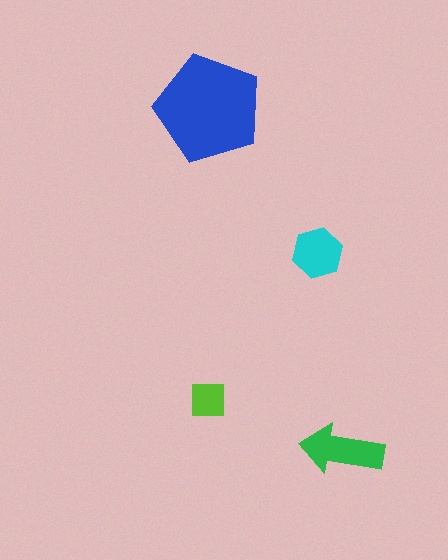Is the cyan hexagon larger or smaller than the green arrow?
Smaller.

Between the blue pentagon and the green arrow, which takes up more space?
The blue pentagon.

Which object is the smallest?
The lime square.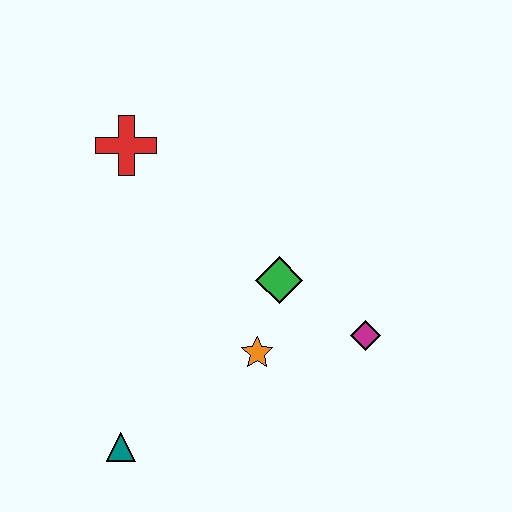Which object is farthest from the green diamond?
The teal triangle is farthest from the green diamond.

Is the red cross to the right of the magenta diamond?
No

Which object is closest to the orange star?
The green diamond is closest to the orange star.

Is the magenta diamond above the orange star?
Yes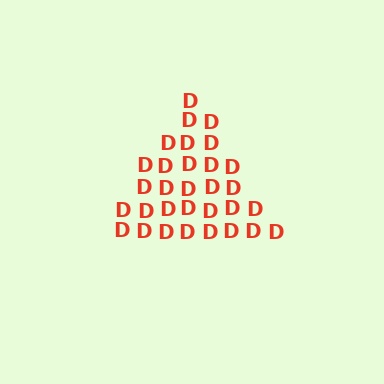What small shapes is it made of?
It is made of small letter D's.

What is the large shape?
The large shape is a triangle.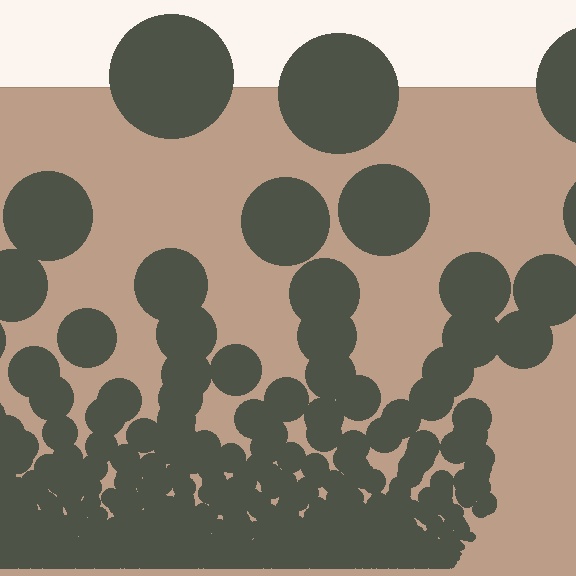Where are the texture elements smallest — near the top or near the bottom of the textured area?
Near the bottom.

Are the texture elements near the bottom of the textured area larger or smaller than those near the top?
Smaller. The gradient is inverted — elements near the bottom are smaller and denser.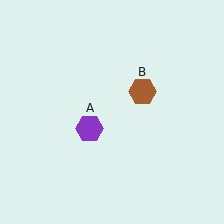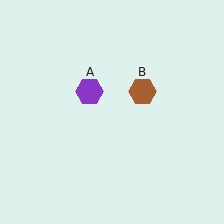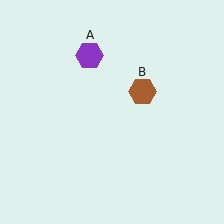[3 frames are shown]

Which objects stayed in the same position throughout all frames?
Brown hexagon (object B) remained stationary.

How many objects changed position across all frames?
1 object changed position: purple hexagon (object A).